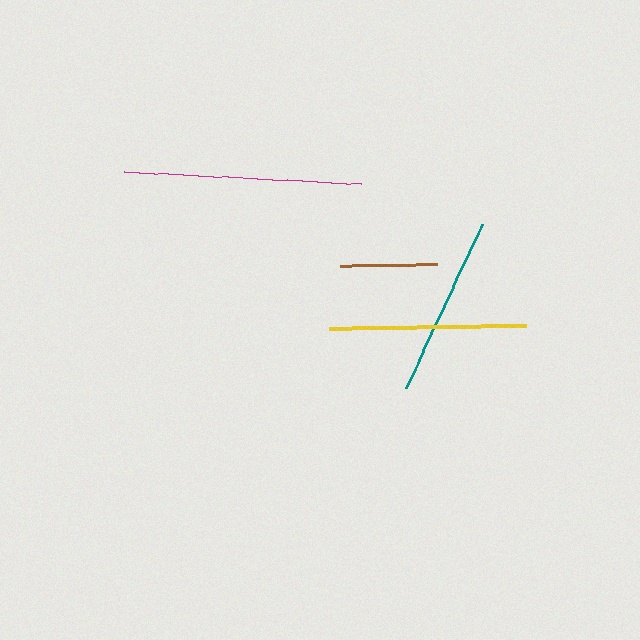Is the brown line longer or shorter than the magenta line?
The magenta line is longer than the brown line.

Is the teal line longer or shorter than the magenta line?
The magenta line is longer than the teal line.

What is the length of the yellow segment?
The yellow segment is approximately 197 pixels long.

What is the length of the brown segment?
The brown segment is approximately 97 pixels long.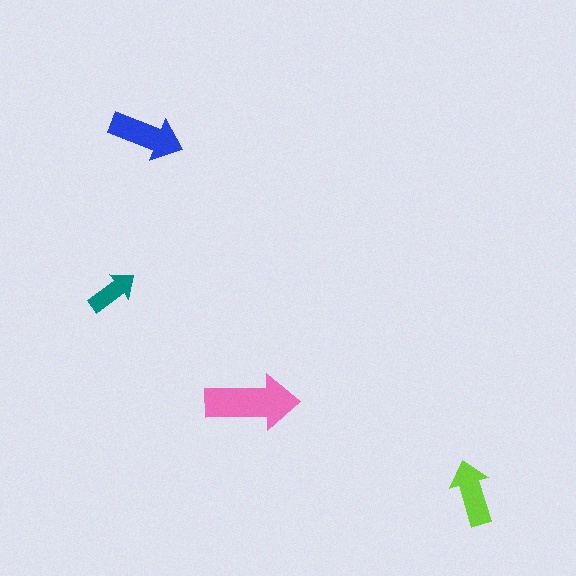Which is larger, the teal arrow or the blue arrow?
The blue one.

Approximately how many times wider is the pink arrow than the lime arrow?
About 1.5 times wider.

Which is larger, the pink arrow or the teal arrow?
The pink one.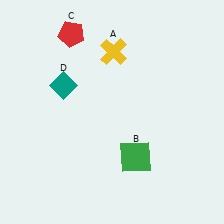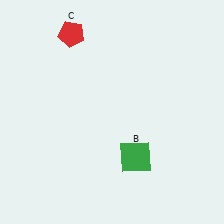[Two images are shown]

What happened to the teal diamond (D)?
The teal diamond (D) was removed in Image 2. It was in the top-left area of Image 1.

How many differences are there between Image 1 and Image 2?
There are 2 differences between the two images.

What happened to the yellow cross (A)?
The yellow cross (A) was removed in Image 2. It was in the top-right area of Image 1.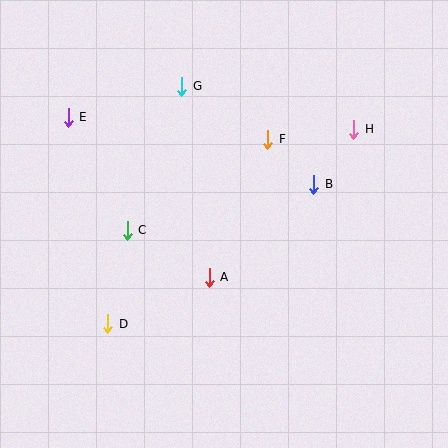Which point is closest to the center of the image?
Point A at (209, 277) is closest to the center.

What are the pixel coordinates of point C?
Point C is at (127, 230).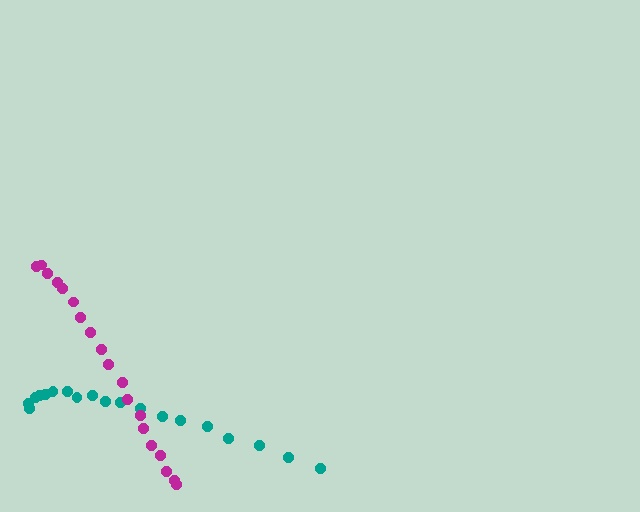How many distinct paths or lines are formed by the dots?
There are 2 distinct paths.